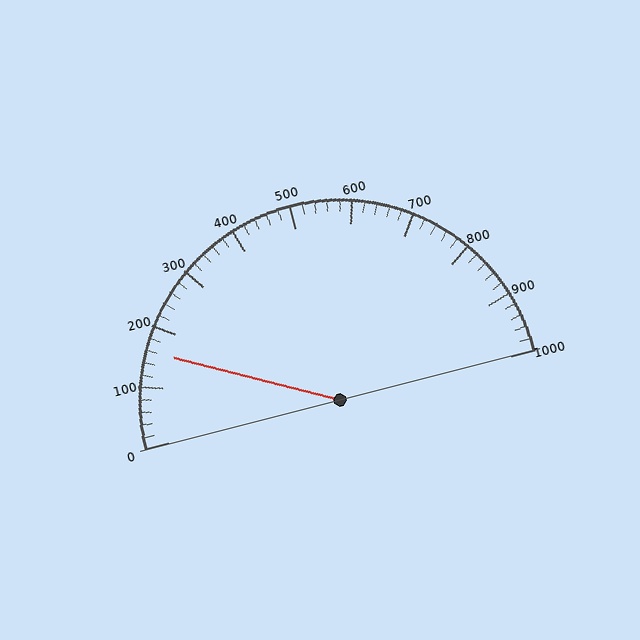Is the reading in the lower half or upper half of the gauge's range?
The reading is in the lower half of the range (0 to 1000).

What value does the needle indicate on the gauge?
The needle indicates approximately 160.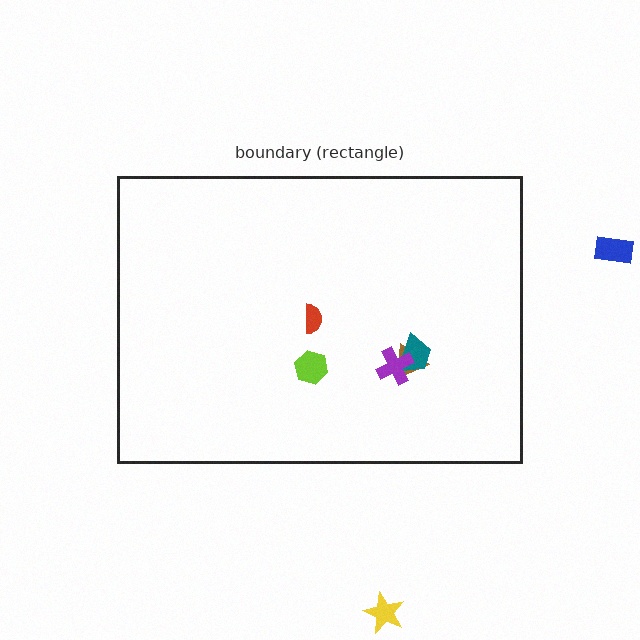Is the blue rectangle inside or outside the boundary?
Outside.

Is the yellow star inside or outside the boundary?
Outside.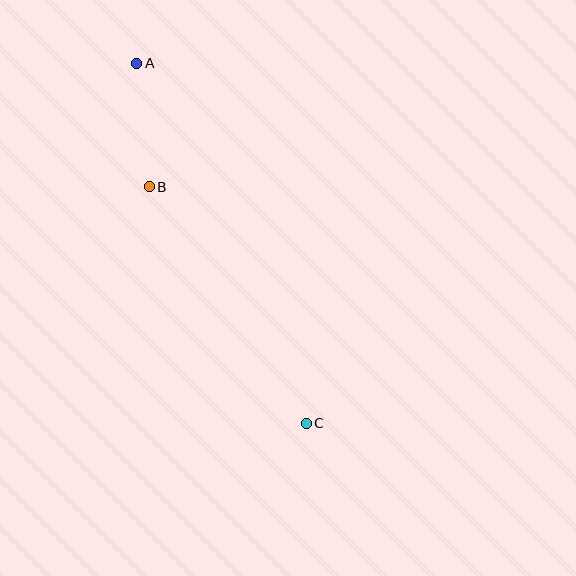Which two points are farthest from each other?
Points A and C are farthest from each other.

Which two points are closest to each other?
Points A and B are closest to each other.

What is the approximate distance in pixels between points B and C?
The distance between B and C is approximately 284 pixels.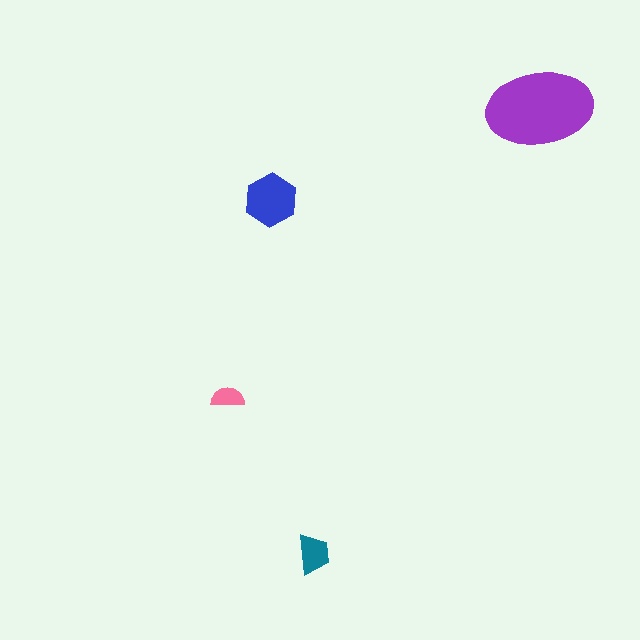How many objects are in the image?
There are 4 objects in the image.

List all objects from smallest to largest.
The pink semicircle, the teal trapezoid, the blue hexagon, the purple ellipse.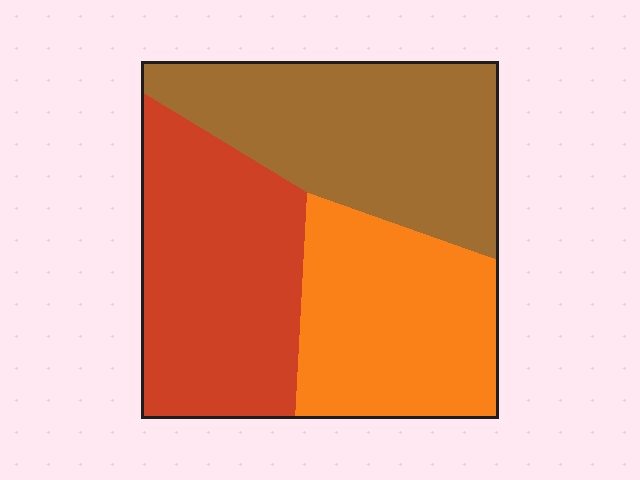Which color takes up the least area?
Orange, at roughly 30%.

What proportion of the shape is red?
Red covers around 35% of the shape.